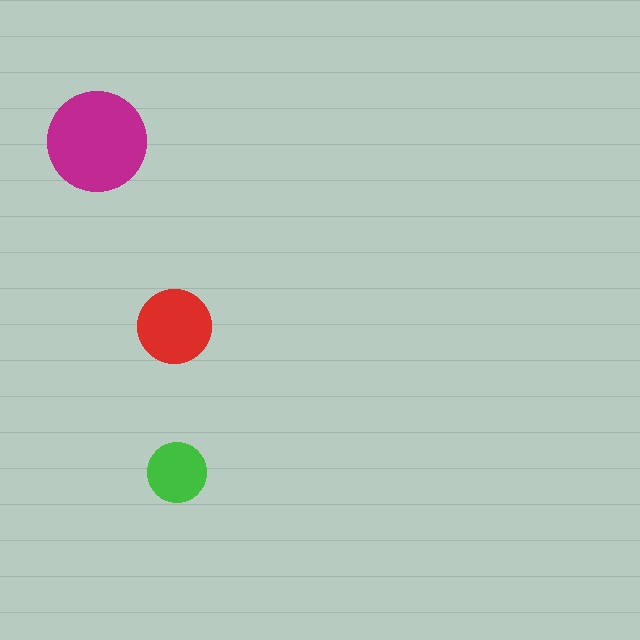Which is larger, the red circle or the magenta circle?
The magenta one.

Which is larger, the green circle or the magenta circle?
The magenta one.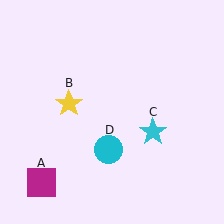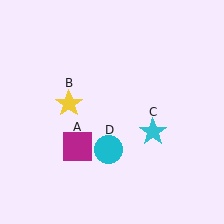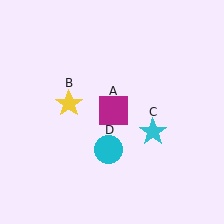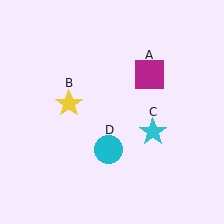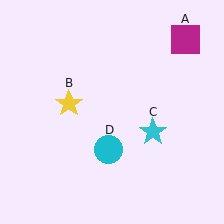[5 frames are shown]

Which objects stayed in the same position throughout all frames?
Yellow star (object B) and cyan star (object C) and cyan circle (object D) remained stationary.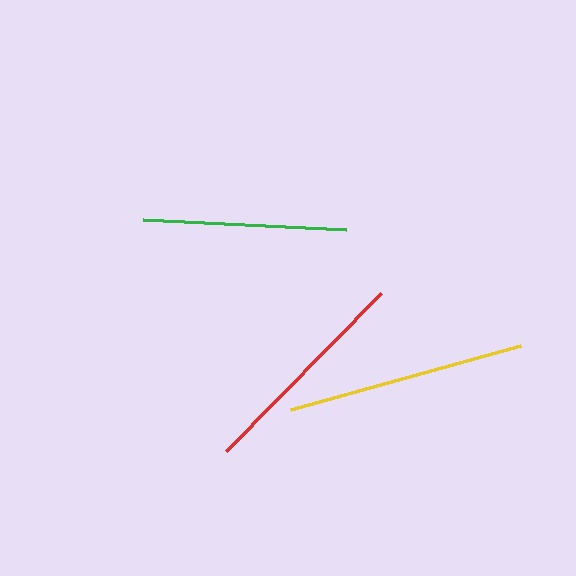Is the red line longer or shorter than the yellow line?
The yellow line is longer than the red line.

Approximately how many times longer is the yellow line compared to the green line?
The yellow line is approximately 1.2 times the length of the green line.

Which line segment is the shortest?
The green line is the shortest at approximately 203 pixels.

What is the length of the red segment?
The red segment is approximately 221 pixels long.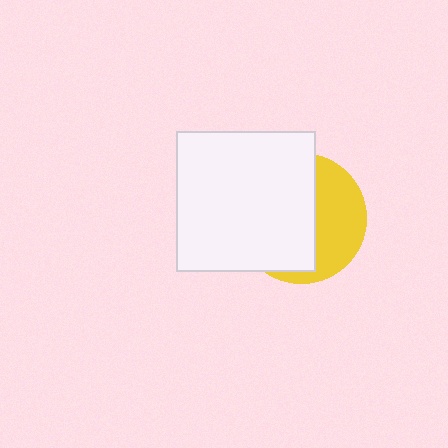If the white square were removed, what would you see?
You would see the complete yellow circle.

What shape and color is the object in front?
The object in front is a white square.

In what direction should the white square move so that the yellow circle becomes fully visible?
The white square should move left. That is the shortest direction to clear the overlap and leave the yellow circle fully visible.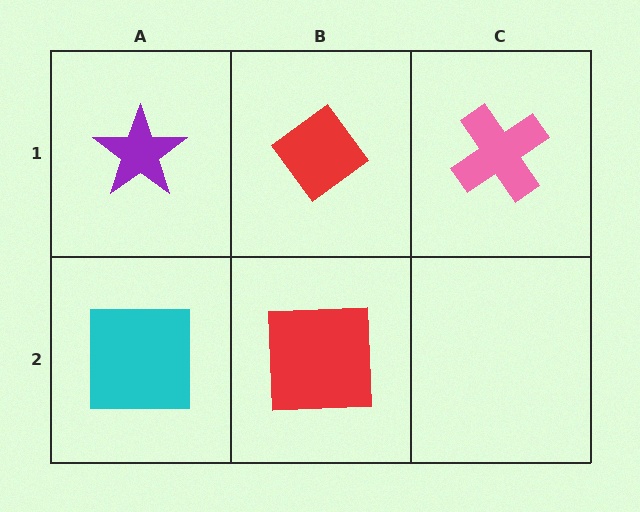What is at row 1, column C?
A pink cross.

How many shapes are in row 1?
3 shapes.